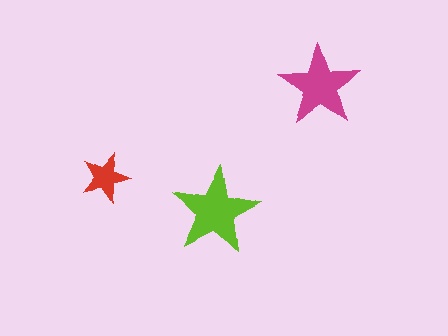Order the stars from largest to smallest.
the lime one, the magenta one, the red one.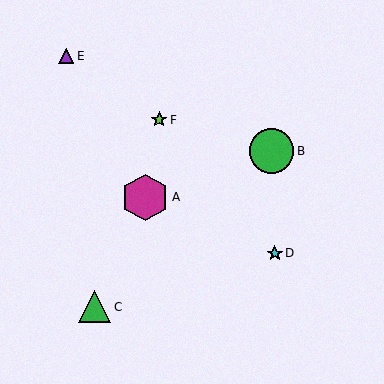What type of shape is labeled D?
Shape D is a cyan star.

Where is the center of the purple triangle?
The center of the purple triangle is at (66, 56).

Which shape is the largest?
The magenta hexagon (labeled A) is the largest.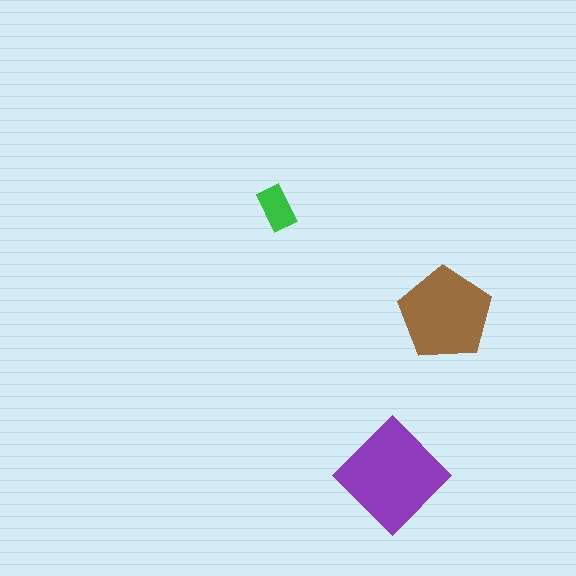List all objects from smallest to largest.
The green rectangle, the brown pentagon, the purple diamond.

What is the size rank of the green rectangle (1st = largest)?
3rd.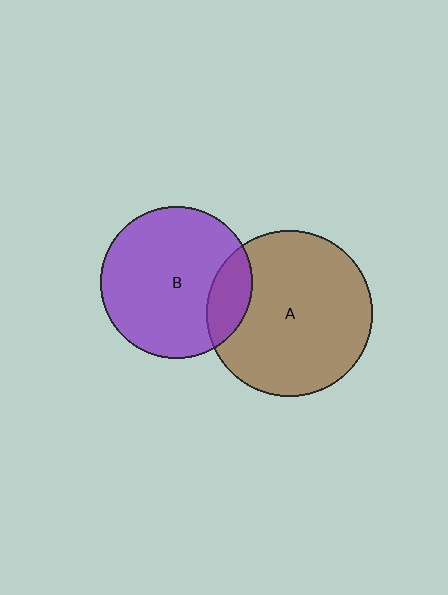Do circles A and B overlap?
Yes.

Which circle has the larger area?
Circle A (brown).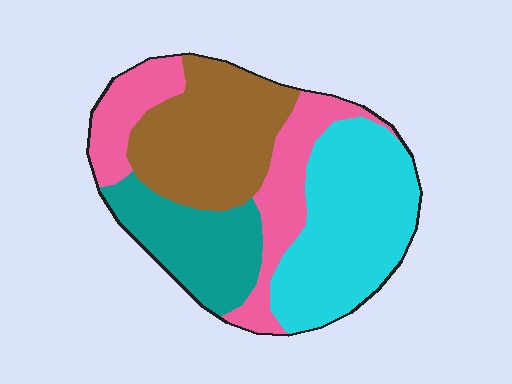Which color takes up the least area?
Teal, at roughly 20%.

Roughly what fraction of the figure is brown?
Brown takes up about one quarter (1/4) of the figure.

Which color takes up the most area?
Cyan, at roughly 30%.